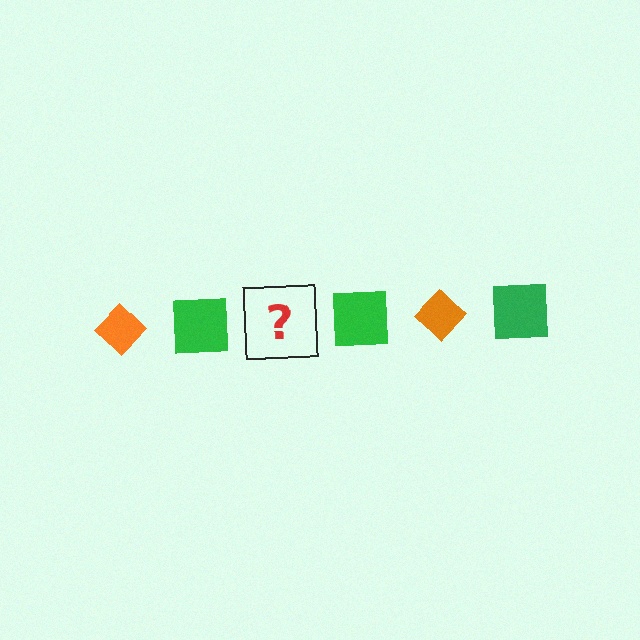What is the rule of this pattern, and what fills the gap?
The rule is that the pattern alternates between orange diamond and green square. The gap should be filled with an orange diamond.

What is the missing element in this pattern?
The missing element is an orange diamond.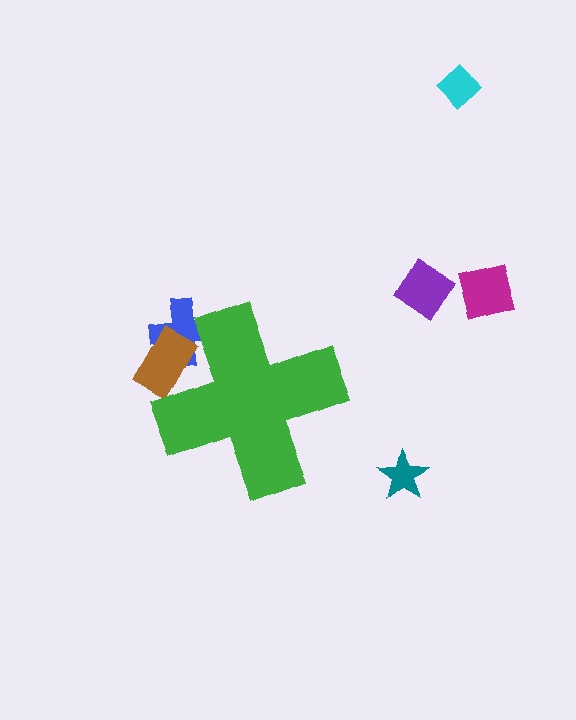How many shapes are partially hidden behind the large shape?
2 shapes are partially hidden.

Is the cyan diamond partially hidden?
No, the cyan diamond is fully visible.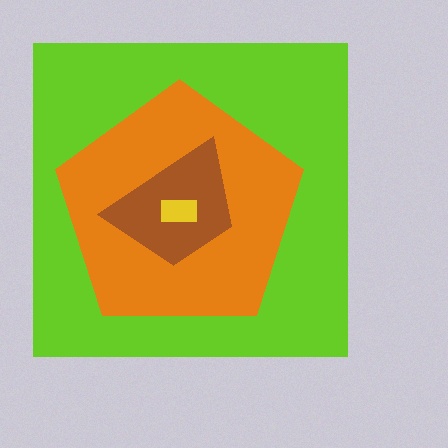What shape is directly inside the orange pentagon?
The brown trapezoid.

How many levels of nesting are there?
4.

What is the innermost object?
The yellow rectangle.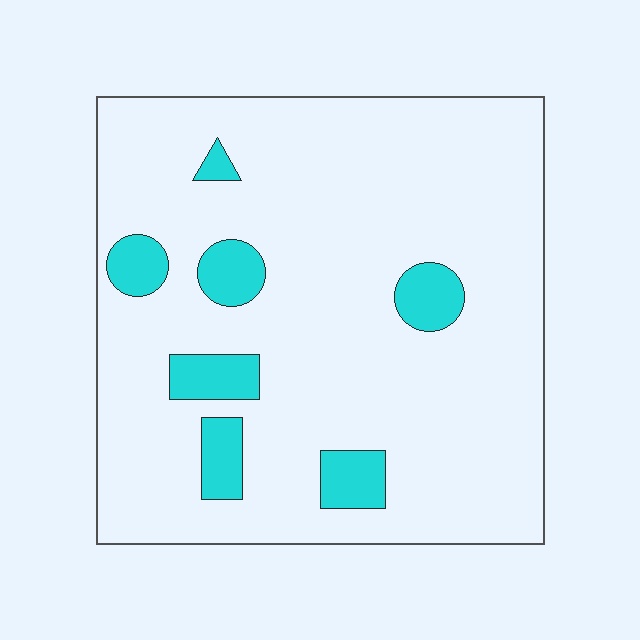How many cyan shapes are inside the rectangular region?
7.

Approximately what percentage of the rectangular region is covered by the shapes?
Approximately 10%.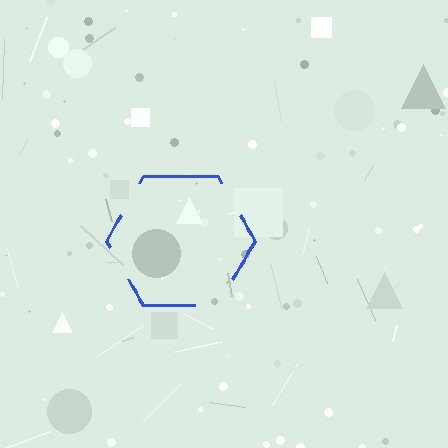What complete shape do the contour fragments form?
The contour fragments form a hexagon.